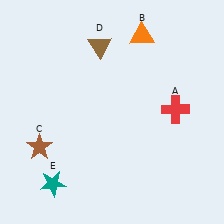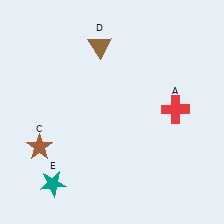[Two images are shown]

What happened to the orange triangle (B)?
The orange triangle (B) was removed in Image 2. It was in the top-right area of Image 1.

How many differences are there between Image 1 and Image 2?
There is 1 difference between the two images.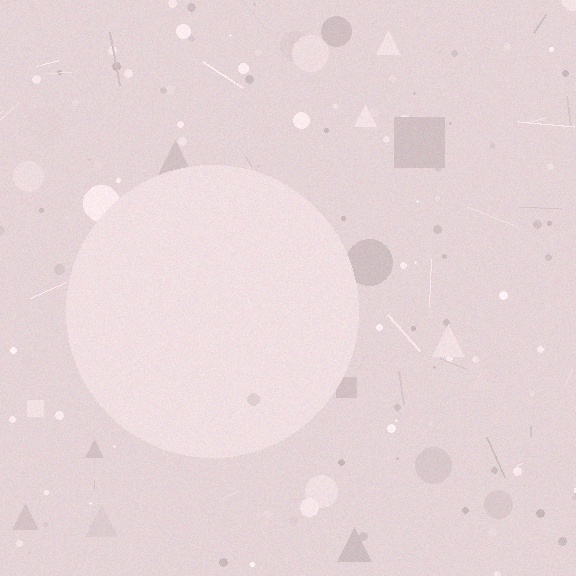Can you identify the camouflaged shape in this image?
The camouflaged shape is a circle.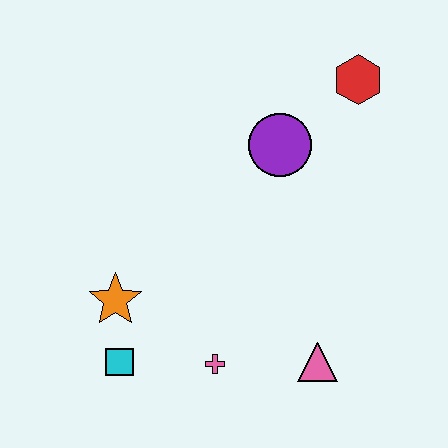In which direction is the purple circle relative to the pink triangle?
The purple circle is above the pink triangle.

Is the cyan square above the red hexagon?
No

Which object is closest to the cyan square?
The orange star is closest to the cyan square.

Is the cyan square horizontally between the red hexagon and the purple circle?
No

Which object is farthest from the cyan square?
The red hexagon is farthest from the cyan square.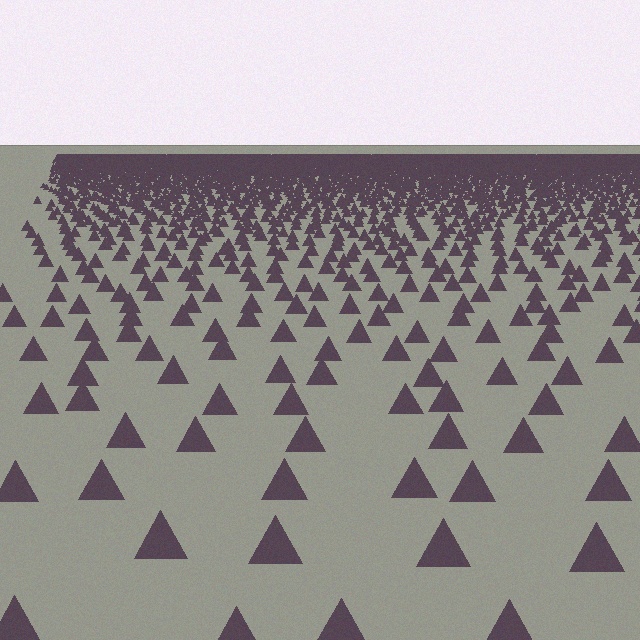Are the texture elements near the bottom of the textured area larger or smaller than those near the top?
Larger. Near the bottom, elements are closer to the viewer and appear at a bigger on-screen size.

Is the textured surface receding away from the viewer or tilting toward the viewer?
The surface is receding away from the viewer. Texture elements get smaller and denser toward the top.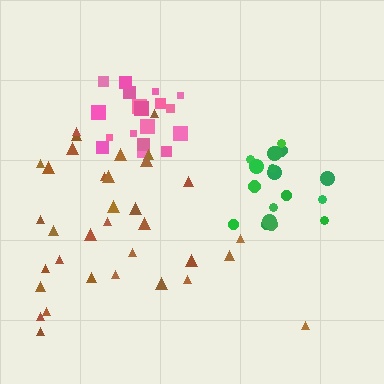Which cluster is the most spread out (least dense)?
Brown.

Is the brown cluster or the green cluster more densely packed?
Green.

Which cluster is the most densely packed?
Pink.